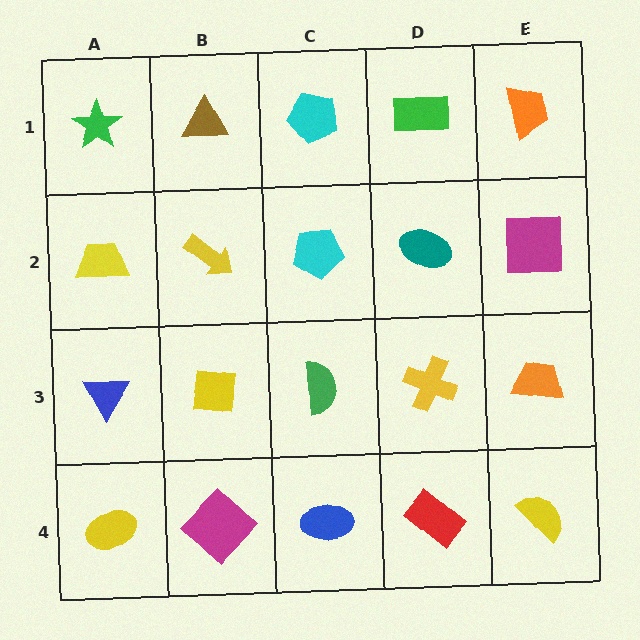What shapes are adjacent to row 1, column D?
A teal ellipse (row 2, column D), a cyan pentagon (row 1, column C), an orange trapezoid (row 1, column E).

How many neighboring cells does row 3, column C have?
4.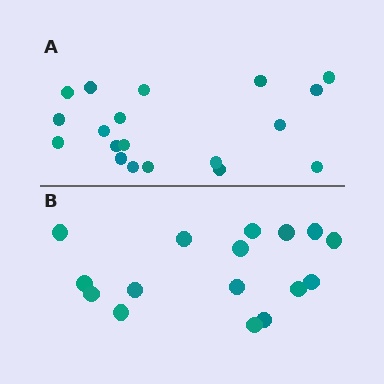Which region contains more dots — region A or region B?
Region A (the top region) has more dots.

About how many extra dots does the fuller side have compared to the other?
Region A has just a few more — roughly 2 or 3 more dots than region B.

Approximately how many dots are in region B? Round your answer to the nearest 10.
About 20 dots. (The exact count is 16, which rounds to 20.)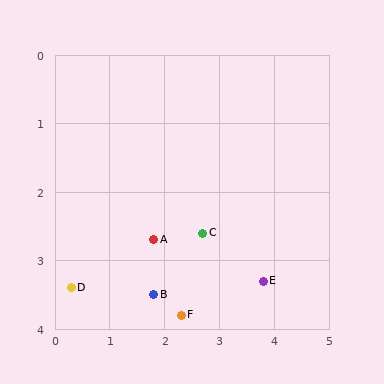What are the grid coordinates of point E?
Point E is at approximately (3.8, 3.3).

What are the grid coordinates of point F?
Point F is at approximately (2.3, 3.8).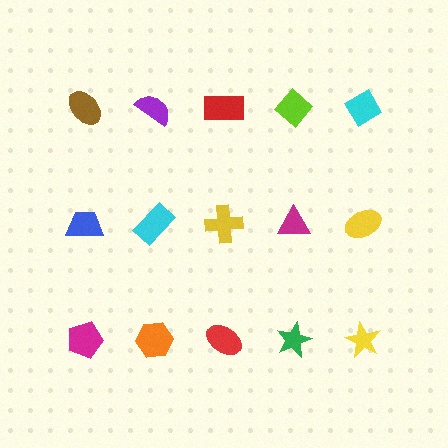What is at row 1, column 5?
A cyan diamond.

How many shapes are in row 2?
5 shapes.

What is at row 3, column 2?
An orange hexagon.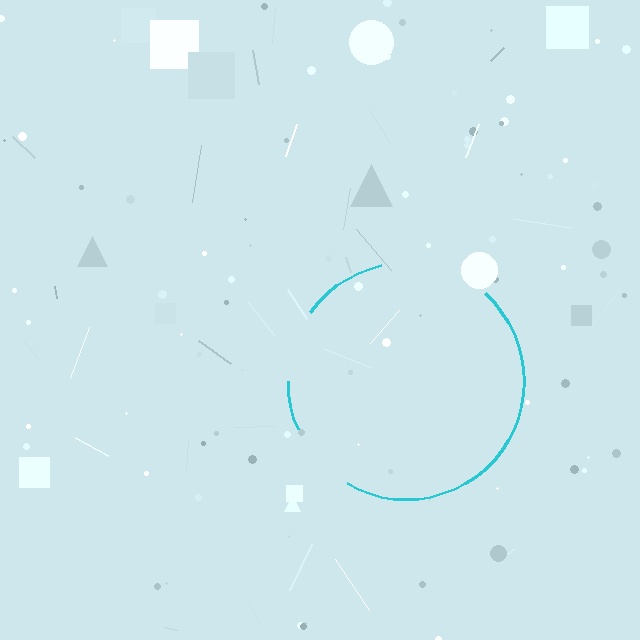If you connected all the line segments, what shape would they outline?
They would outline a circle.